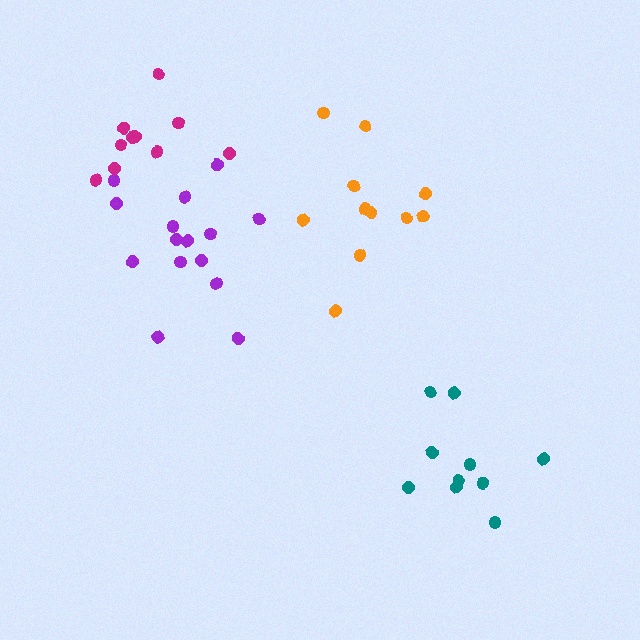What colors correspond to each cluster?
The clusters are colored: teal, purple, magenta, orange.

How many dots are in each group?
Group 1: 10 dots, Group 2: 15 dots, Group 3: 10 dots, Group 4: 11 dots (46 total).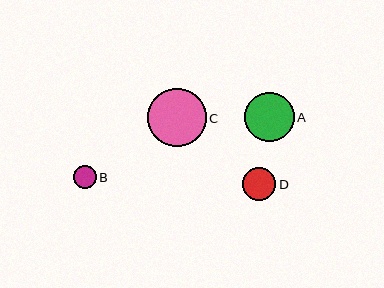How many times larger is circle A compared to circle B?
Circle A is approximately 2.2 times the size of circle B.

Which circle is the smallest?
Circle B is the smallest with a size of approximately 23 pixels.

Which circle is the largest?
Circle C is the largest with a size of approximately 59 pixels.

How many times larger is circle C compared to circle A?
Circle C is approximately 1.2 times the size of circle A.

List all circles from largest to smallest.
From largest to smallest: C, A, D, B.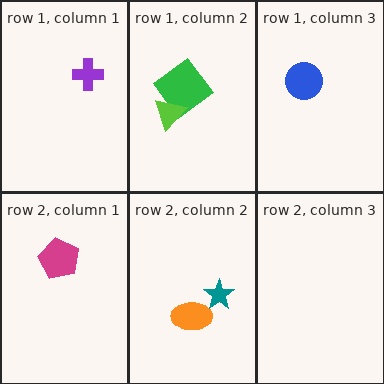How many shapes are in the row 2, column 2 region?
2.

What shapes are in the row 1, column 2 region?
The green diamond, the lime triangle.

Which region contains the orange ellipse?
The row 2, column 2 region.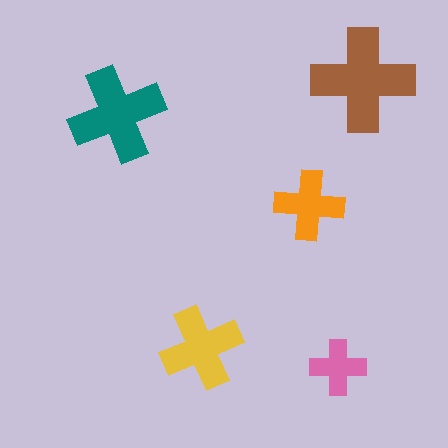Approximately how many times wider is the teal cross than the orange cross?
About 1.5 times wider.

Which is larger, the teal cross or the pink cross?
The teal one.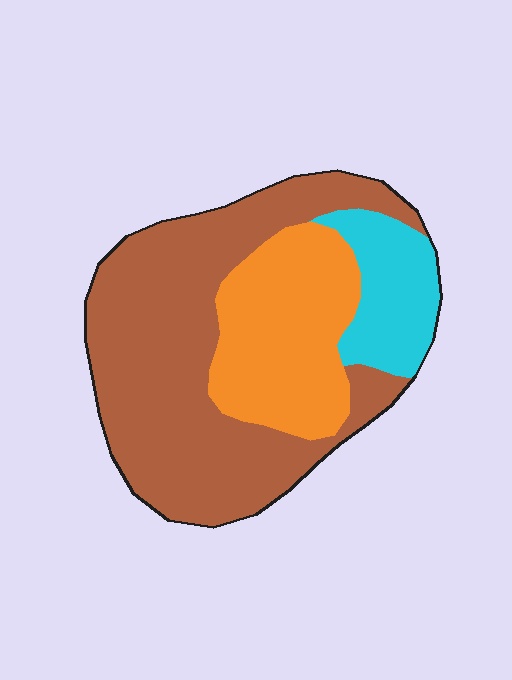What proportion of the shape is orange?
Orange takes up between a sixth and a third of the shape.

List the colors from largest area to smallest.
From largest to smallest: brown, orange, cyan.